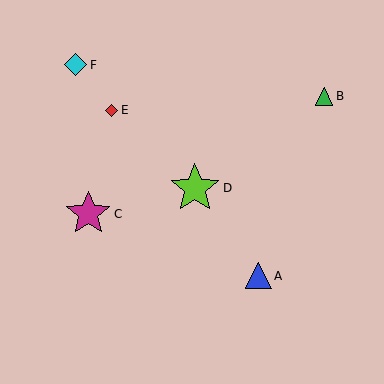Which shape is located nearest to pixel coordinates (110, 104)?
The red diamond (labeled E) at (111, 110) is nearest to that location.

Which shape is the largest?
The lime star (labeled D) is the largest.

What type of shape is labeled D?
Shape D is a lime star.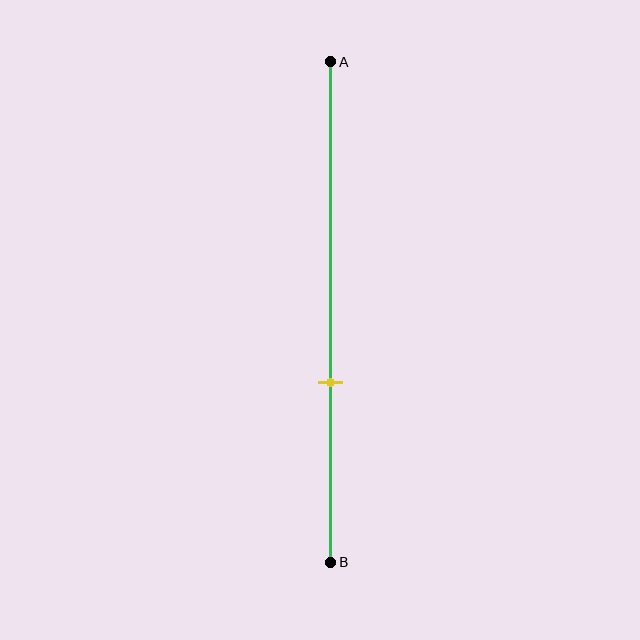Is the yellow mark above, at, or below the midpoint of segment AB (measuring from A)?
The yellow mark is below the midpoint of segment AB.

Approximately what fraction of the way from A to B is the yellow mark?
The yellow mark is approximately 65% of the way from A to B.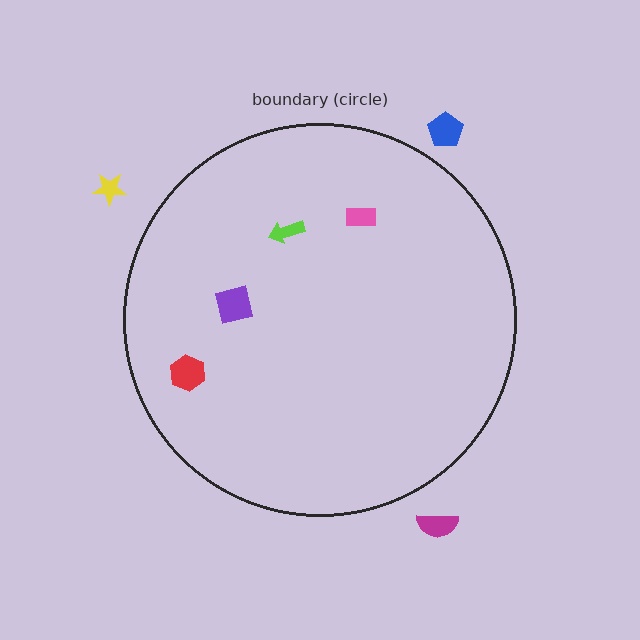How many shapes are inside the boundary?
4 inside, 3 outside.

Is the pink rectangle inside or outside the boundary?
Inside.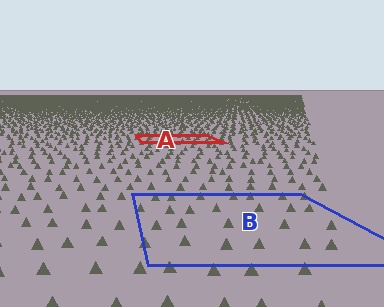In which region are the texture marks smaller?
The texture marks are smaller in region A, because it is farther away.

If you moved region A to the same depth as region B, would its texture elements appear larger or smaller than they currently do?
They would appear larger. At a closer depth, the same texture elements are projected at a bigger on-screen size.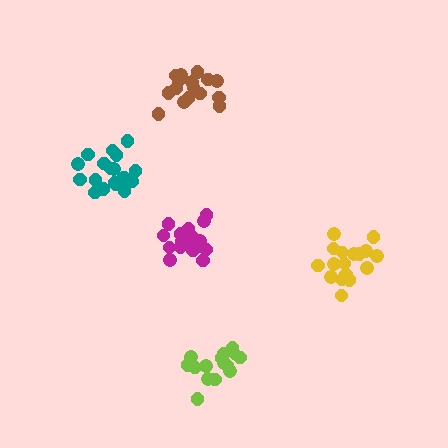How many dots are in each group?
Group 1: 18 dots, Group 2: 18 dots, Group 3: 15 dots, Group 4: 16 dots, Group 5: 18 dots (85 total).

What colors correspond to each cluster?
The clusters are colored: yellow, brown, lime, magenta, teal.